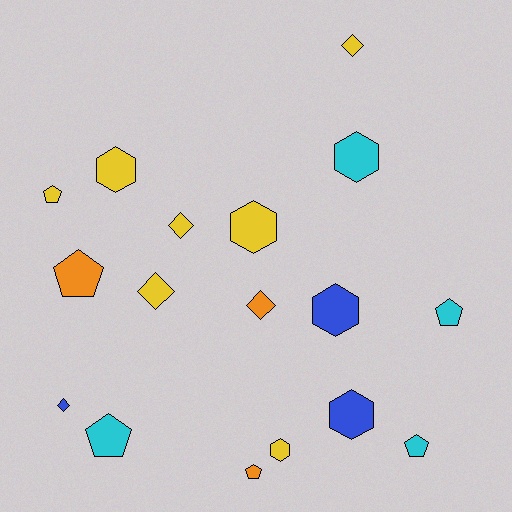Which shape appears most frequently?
Hexagon, with 6 objects.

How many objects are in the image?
There are 17 objects.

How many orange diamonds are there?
There is 1 orange diamond.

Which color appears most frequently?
Yellow, with 7 objects.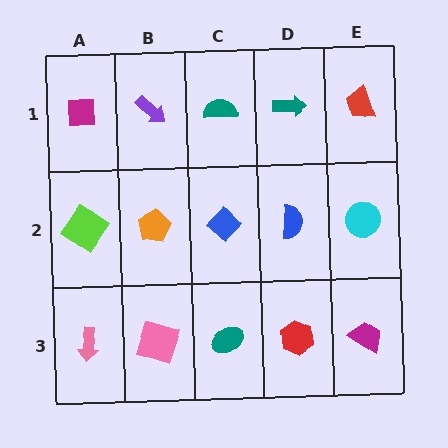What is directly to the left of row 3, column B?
A pink arrow.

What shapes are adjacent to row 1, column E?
A cyan circle (row 2, column E), a teal arrow (row 1, column D).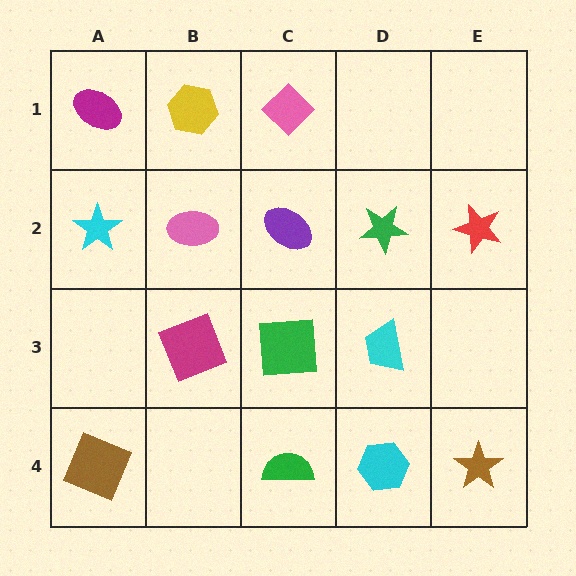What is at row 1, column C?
A pink diamond.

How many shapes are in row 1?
3 shapes.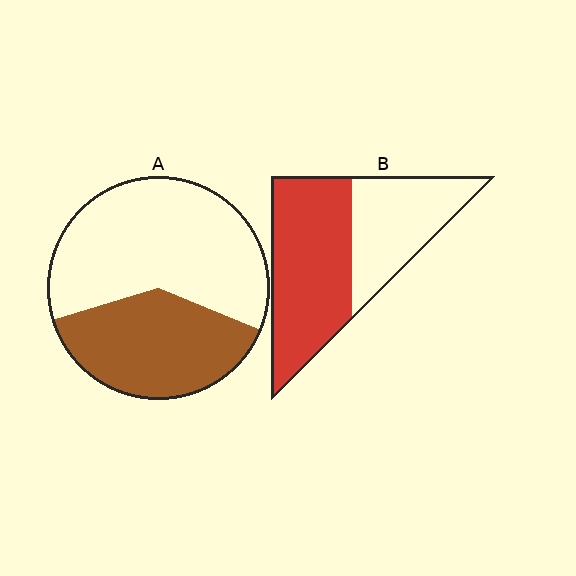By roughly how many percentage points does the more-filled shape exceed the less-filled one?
By roughly 20 percentage points (B over A).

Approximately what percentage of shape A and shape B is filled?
A is approximately 40% and B is approximately 60%.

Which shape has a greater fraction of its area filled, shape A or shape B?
Shape B.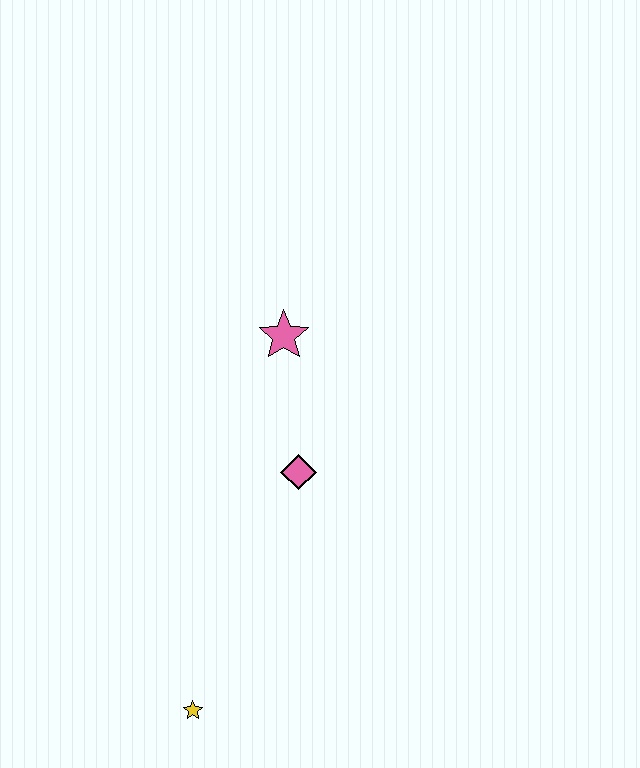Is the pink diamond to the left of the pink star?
No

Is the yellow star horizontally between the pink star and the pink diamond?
No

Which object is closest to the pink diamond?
The pink star is closest to the pink diamond.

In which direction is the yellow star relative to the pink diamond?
The yellow star is below the pink diamond.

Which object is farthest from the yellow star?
The pink star is farthest from the yellow star.